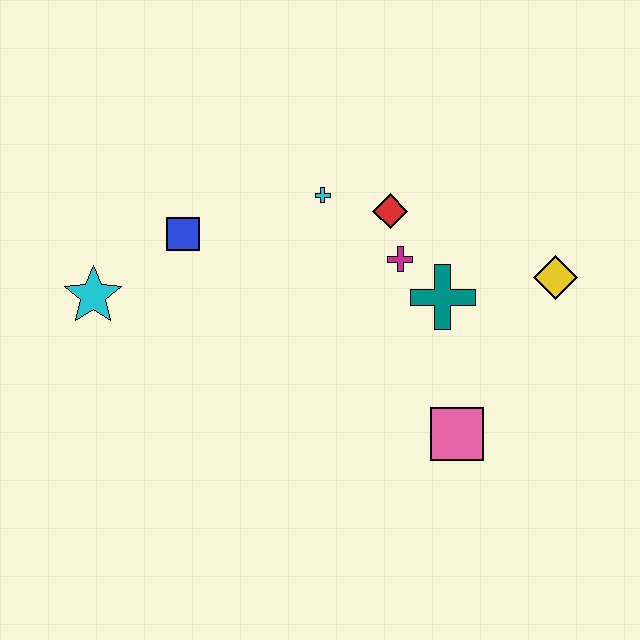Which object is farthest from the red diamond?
The cyan star is farthest from the red diamond.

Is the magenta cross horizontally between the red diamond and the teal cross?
Yes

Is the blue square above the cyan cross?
No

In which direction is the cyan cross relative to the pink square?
The cyan cross is above the pink square.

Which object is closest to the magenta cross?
The red diamond is closest to the magenta cross.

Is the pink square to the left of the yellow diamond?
Yes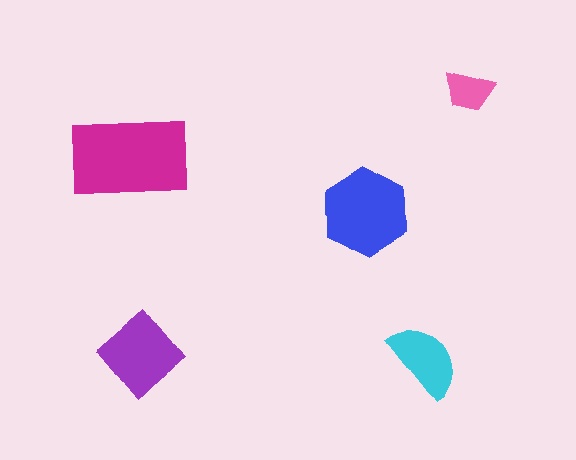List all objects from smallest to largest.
The pink trapezoid, the cyan semicircle, the purple diamond, the blue hexagon, the magenta rectangle.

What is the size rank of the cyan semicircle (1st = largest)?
4th.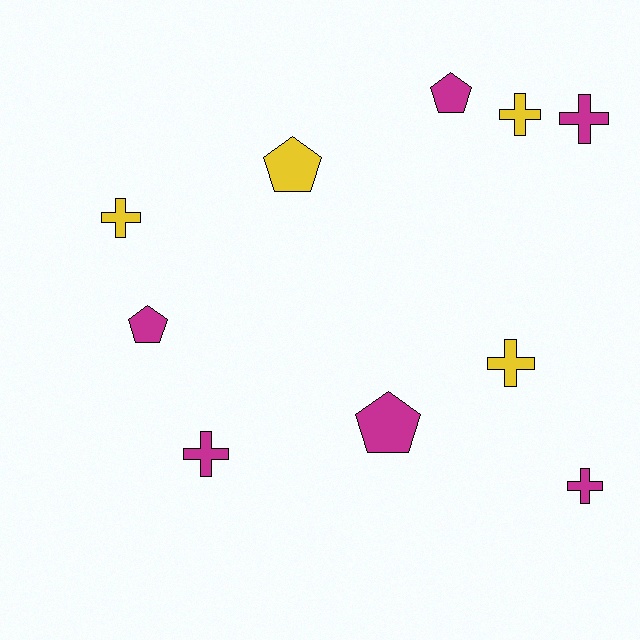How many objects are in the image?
There are 10 objects.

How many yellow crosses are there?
There are 3 yellow crosses.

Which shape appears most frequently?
Cross, with 6 objects.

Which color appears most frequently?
Magenta, with 6 objects.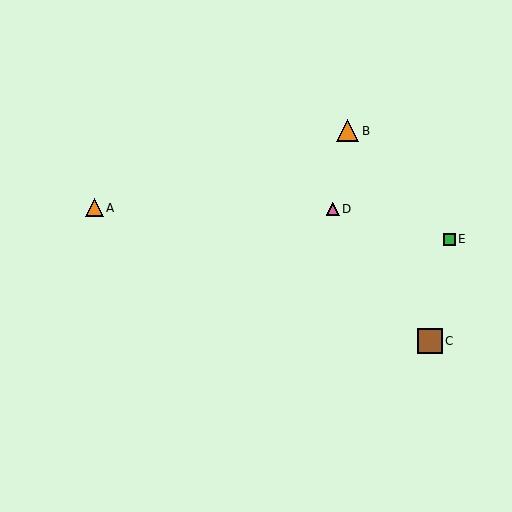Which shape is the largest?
The brown square (labeled C) is the largest.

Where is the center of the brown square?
The center of the brown square is at (430, 341).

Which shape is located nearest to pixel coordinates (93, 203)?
The orange triangle (labeled A) at (95, 208) is nearest to that location.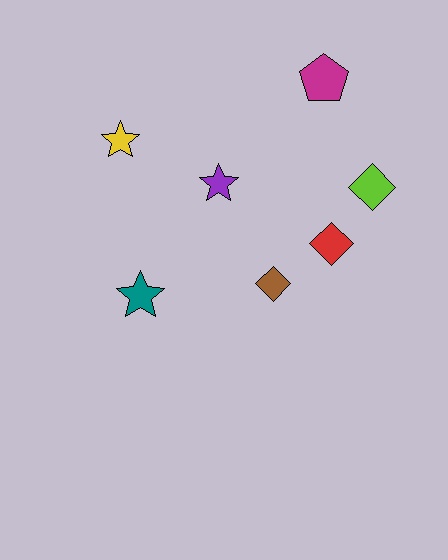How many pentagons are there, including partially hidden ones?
There is 1 pentagon.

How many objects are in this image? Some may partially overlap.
There are 7 objects.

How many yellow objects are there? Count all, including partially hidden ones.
There is 1 yellow object.